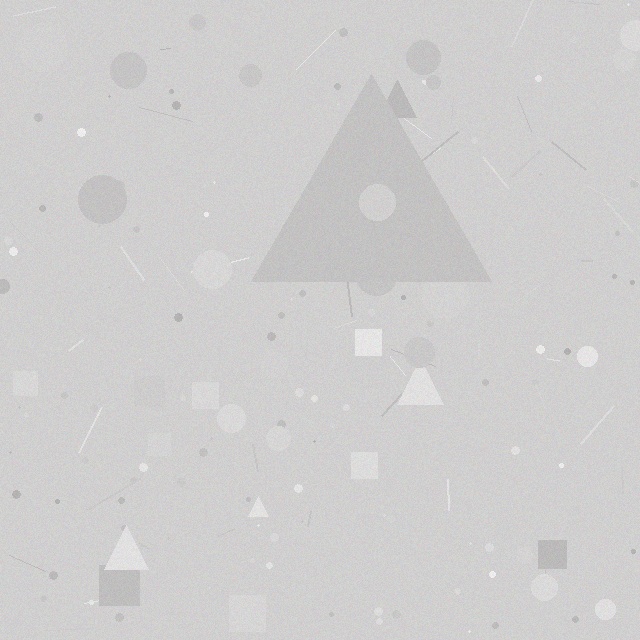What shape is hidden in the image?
A triangle is hidden in the image.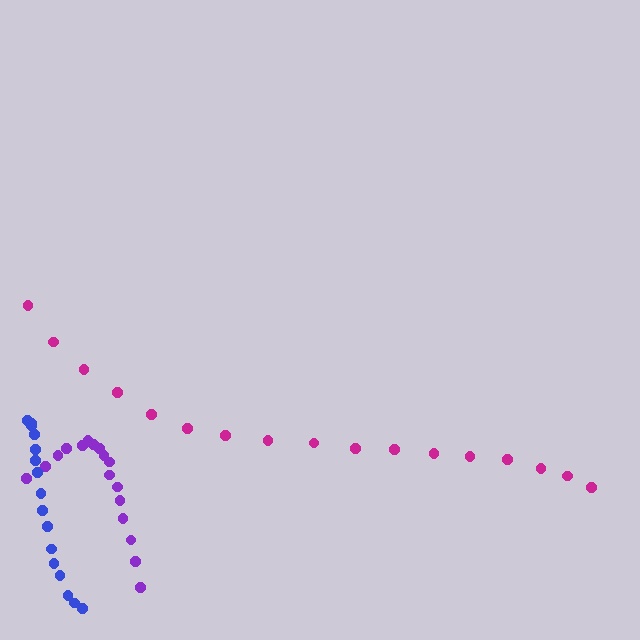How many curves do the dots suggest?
There are 3 distinct paths.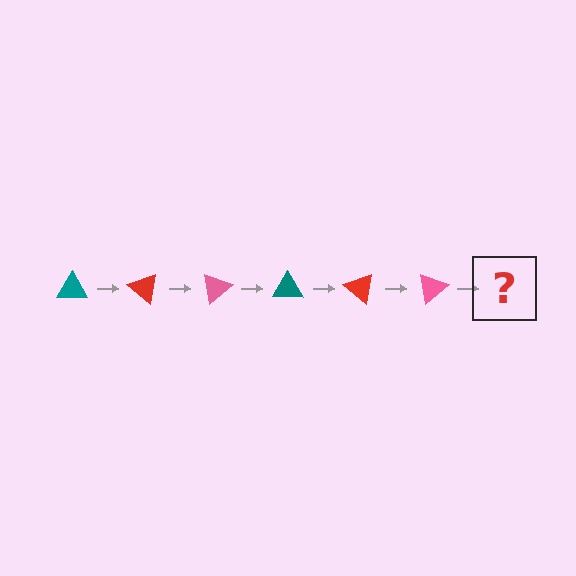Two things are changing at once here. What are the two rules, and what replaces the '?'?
The two rules are that it rotates 40 degrees each step and the color cycles through teal, red, and pink. The '?' should be a teal triangle, rotated 240 degrees from the start.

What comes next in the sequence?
The next element should be a teal triangle, rotated 240 degrees from the start.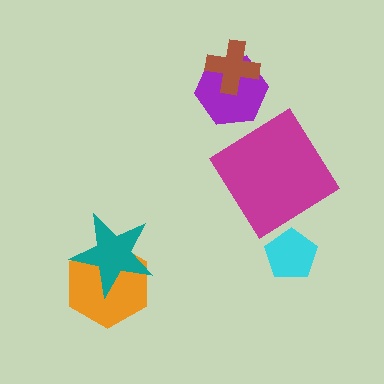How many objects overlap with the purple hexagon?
1 object overlaps with the purple hexagon.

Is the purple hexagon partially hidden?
Yes, it is partially covered by another shape.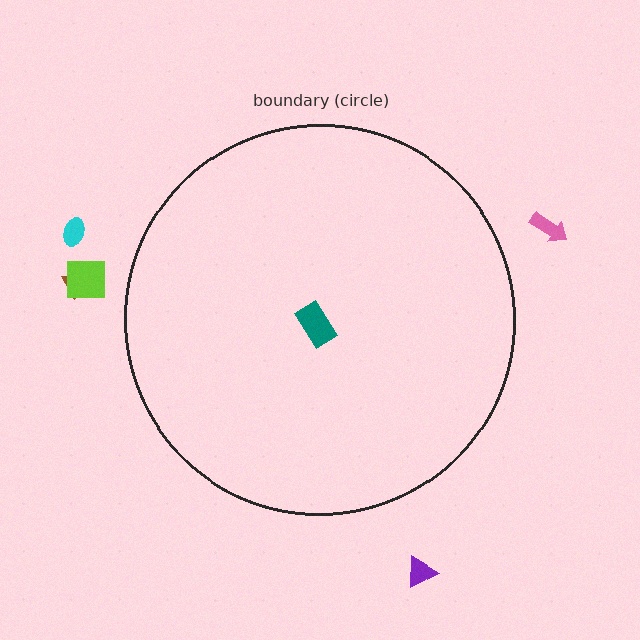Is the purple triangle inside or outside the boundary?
Outside.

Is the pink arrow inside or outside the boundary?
Outside.